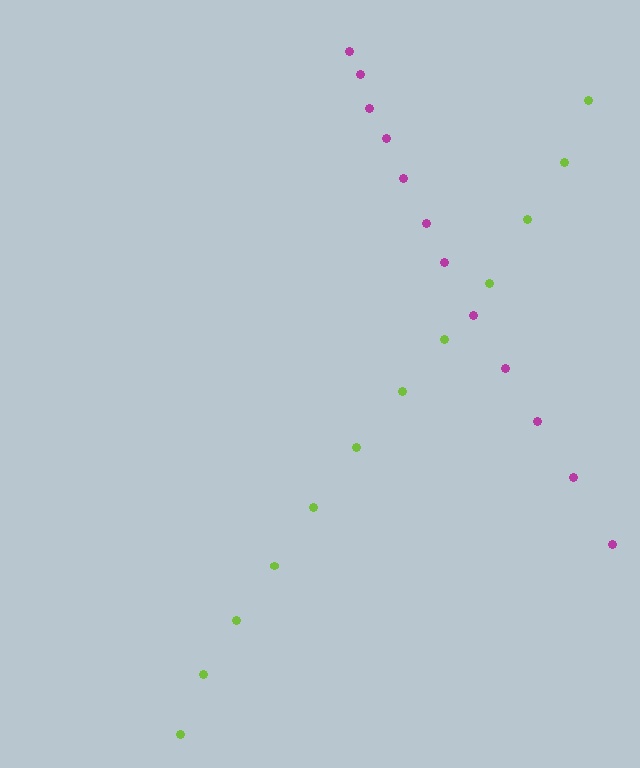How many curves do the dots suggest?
There are 2 distinct paths.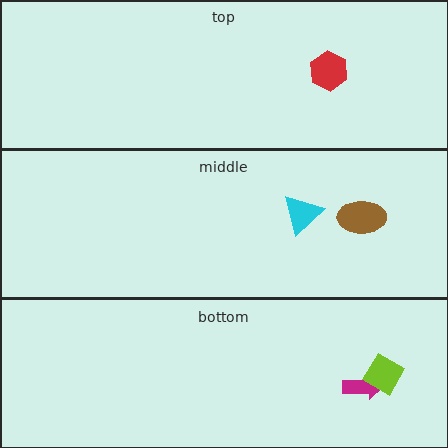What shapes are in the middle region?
The cyan triangle, the brown ellipse.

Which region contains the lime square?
The bottom region.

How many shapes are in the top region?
1.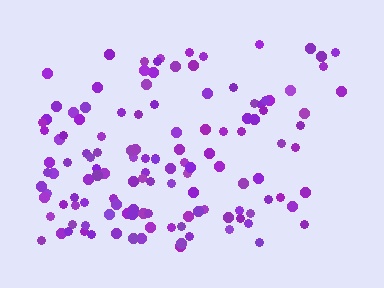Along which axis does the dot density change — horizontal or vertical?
Horizontal.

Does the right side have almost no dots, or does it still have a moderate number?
Still a moderate number, just noticeably fewer than the left.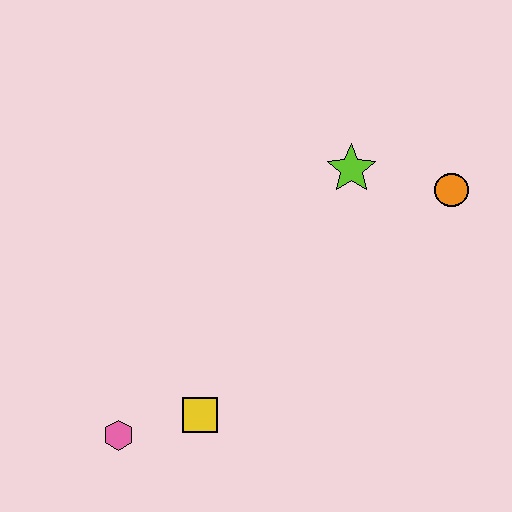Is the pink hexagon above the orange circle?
No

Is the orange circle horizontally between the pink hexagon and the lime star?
No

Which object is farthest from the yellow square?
The orange circle is farthest from the yellow square.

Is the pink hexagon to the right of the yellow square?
No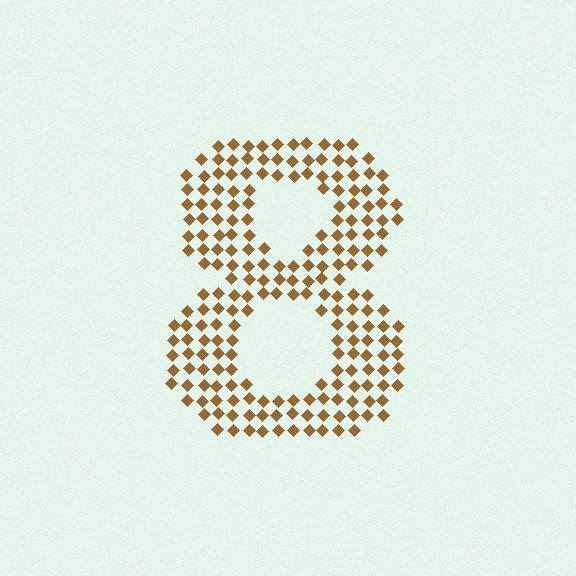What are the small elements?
The small elements are diamonds.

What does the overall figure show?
The overall figure shows the digit 8.